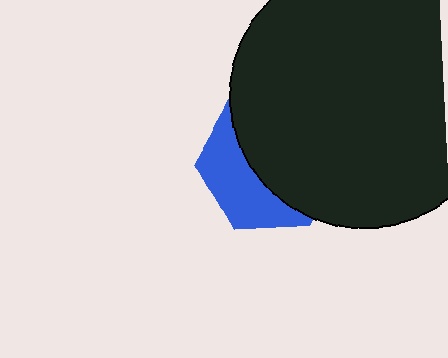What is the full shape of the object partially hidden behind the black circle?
The partially hidden object is a blue hexagon.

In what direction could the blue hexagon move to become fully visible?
The blue hexagon could move left. That would shift it out from behind the black circle entirely.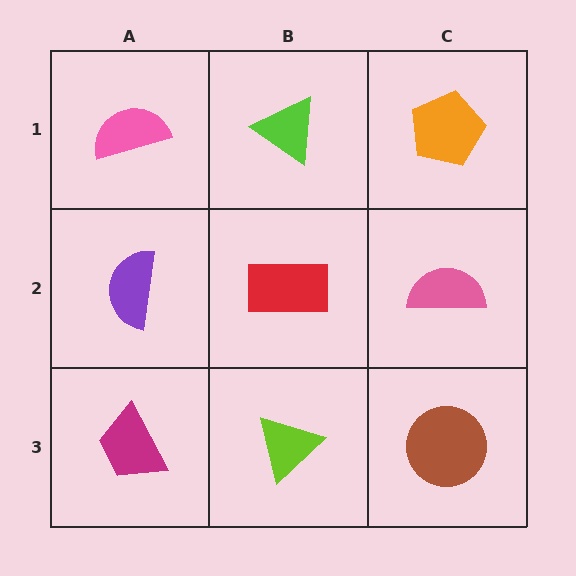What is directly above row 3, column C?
A pink semicircle.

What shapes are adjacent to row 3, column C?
A pink semicircle (row 2, column C), a lime triangle (row 3, column B).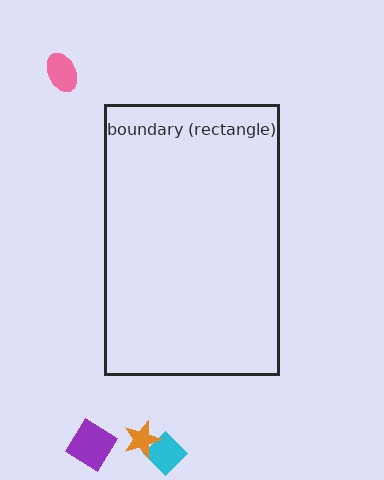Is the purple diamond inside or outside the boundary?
Outside.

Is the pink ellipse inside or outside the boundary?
Outside.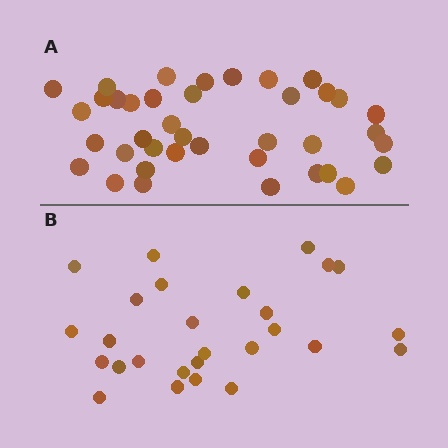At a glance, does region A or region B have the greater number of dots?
Region A (the top region) has more dots.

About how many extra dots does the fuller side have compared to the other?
Region A has roughly 12 or so more dots than region B.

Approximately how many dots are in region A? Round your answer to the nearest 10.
About 40 dots. (The exact count is 39, which rounds to 40.)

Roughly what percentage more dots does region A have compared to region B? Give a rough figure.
About 45% more.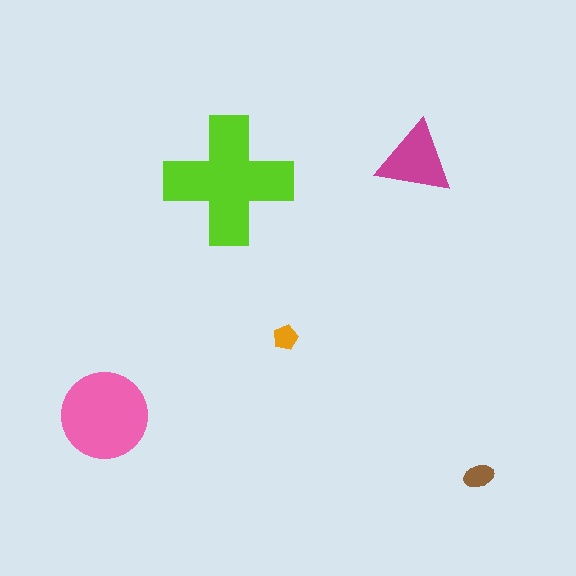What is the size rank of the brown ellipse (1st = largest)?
4th.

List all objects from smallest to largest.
The orange pentagon, the brown ellipse, the magenta triangle, the pink circle, the lime cross.